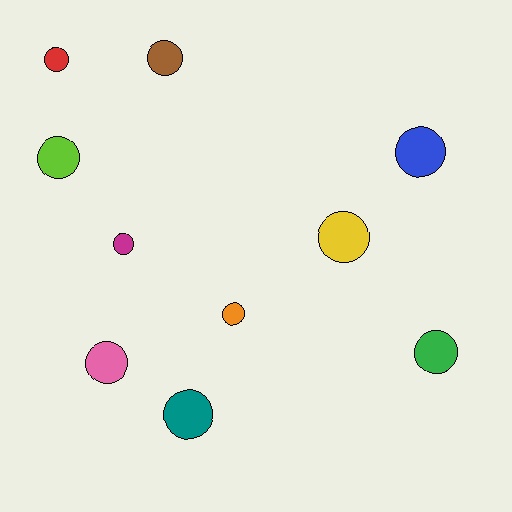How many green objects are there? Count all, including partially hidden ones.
There is 1 green object.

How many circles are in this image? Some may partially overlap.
There are 10 circles.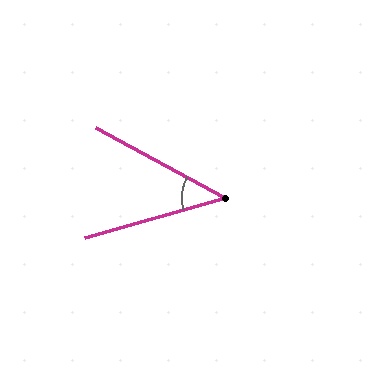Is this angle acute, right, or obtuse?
It is acute.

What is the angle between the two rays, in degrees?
Approximately 44 degrees.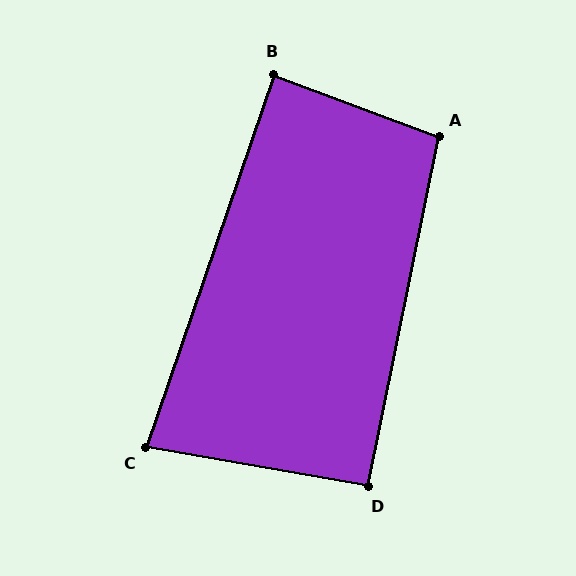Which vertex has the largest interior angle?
A, at approximately 99 degrees.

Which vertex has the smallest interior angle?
C, at approximately 81 degrees.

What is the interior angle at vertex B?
Approximately 88 degrees (approximately right).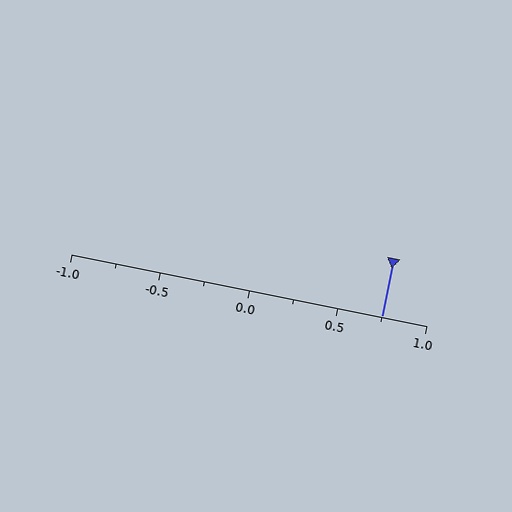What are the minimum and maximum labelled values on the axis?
The axis runs from -1.0 to 1.0.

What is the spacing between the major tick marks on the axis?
The major ticks are spaced 0.5 apart.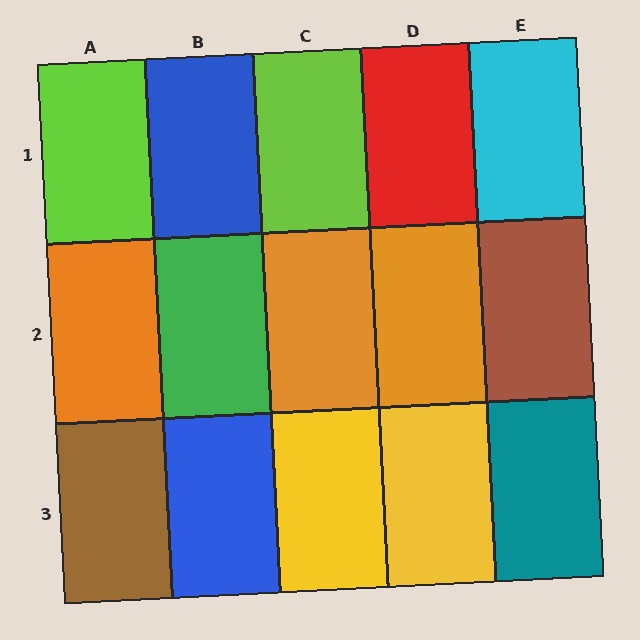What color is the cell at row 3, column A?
Brown.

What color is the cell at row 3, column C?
Yellow.